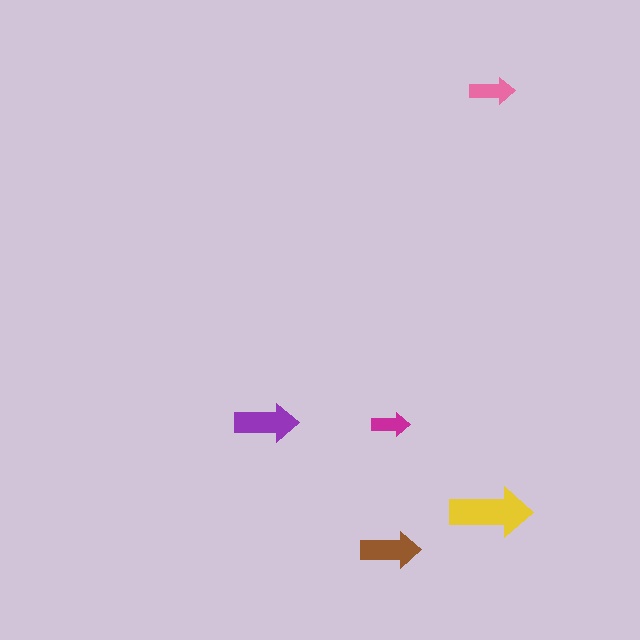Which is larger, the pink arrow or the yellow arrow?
The yellow one.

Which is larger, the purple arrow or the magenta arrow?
The purple one.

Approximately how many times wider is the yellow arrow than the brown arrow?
About 1.5 times wider.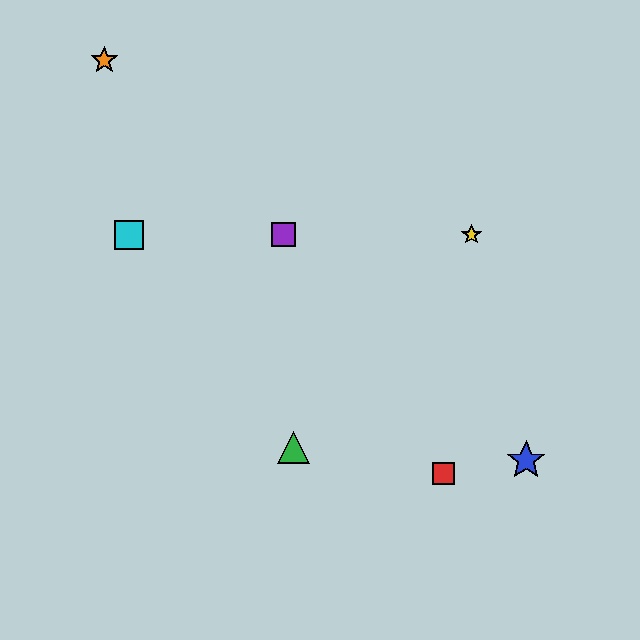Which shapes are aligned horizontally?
The yellow star, the purple square, the cyan square are aligned horizontally.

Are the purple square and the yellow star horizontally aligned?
Yes, both are at y≈235.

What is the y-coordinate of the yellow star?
The yellow star is at y≈235.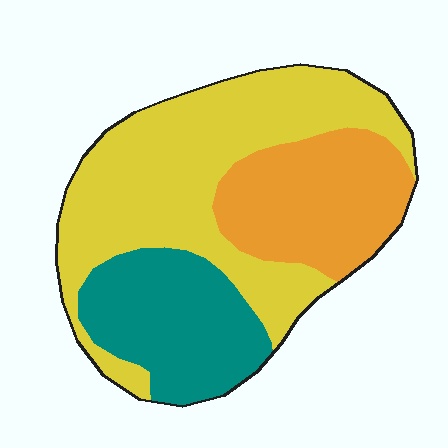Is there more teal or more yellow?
Yellow.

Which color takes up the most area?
Yellow, at roughly 50%.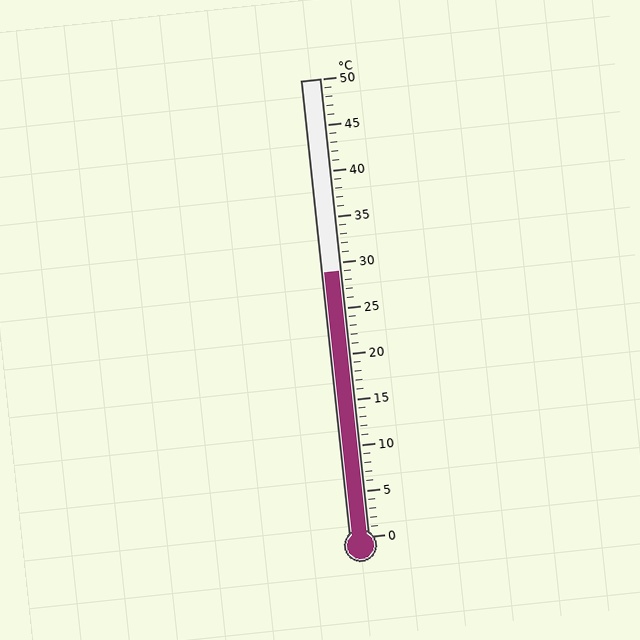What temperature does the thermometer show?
The thermometer shows approximately 29°C.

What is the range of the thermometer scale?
The thermometer scale ranges from 0°C to 50°C.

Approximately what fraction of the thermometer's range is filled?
The thermometer is filled to approximately 60% of its range.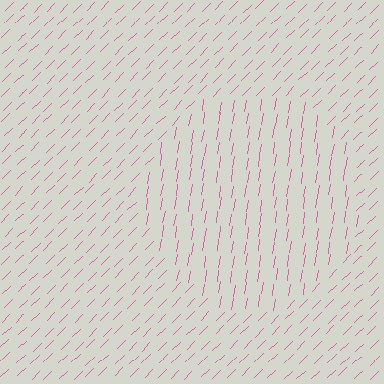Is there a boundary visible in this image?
Yes, there is a texture boundary formed by a change in line orientation.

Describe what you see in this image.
The image is filled with small pink line segments. A circle region in the image has lines oriented differently from the surrounding lines, creating a visible texture boundary.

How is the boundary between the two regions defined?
The boundary is defined purely by a change in line orientation (approximately 36 degrees difference). All lines are the same color and thickness.